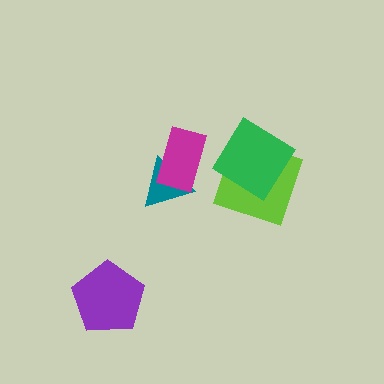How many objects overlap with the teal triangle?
1 object overlaps with the teal triangle.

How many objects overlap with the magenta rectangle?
1 object overlaps with the magenta rectangle.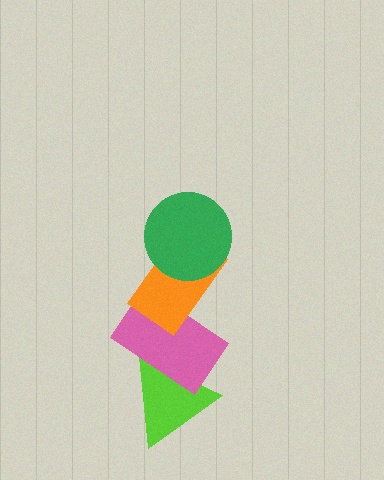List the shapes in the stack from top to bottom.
From top to bottom: the green circle, the orange rectangle, the pink rectangle, the lime triangle.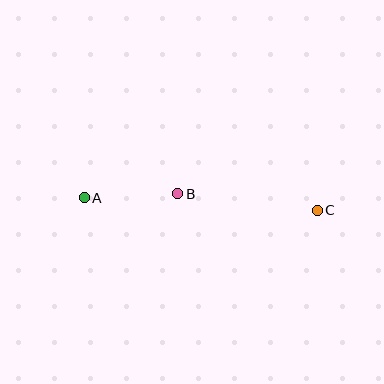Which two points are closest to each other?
Points A and B are closest to each other.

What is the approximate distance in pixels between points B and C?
The distance between B and C is approximately 141 pixels.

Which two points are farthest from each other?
Points A and C are farthest from each other.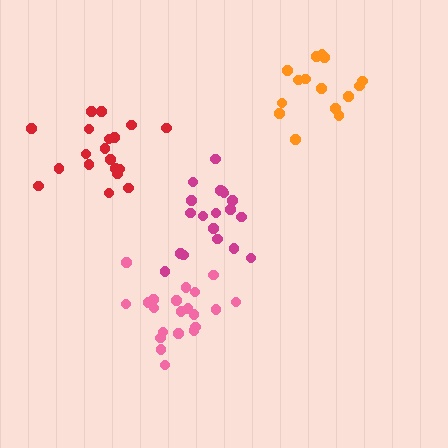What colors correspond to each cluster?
The clusters are colored: red, pink, orange, magenta.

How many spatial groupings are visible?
There are 4 spatial groupings.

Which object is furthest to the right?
The orange cluster is rightmost.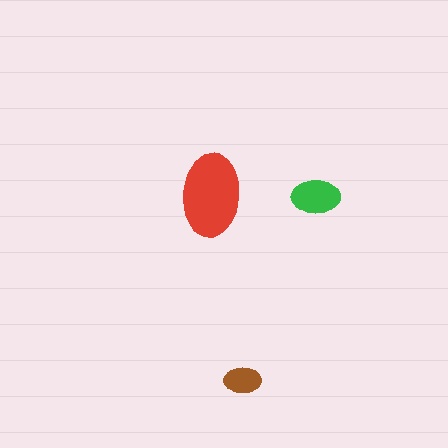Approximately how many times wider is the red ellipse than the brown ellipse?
About 2 times wider.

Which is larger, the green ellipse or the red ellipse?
The red one.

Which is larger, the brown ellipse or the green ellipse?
The green one.